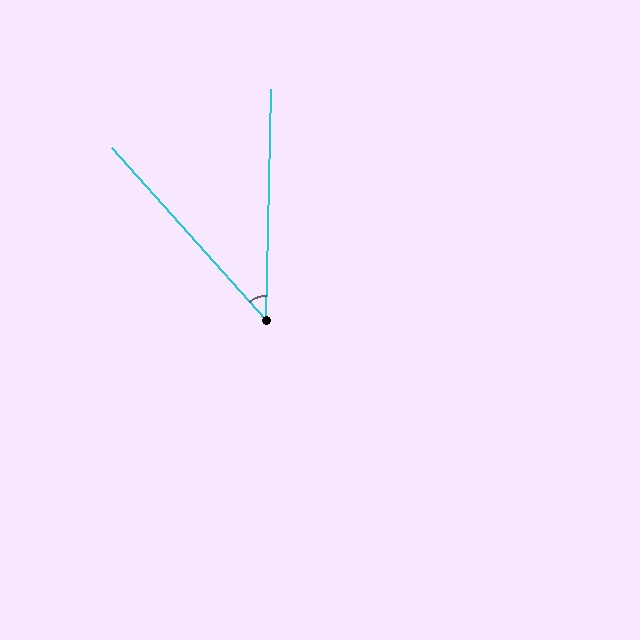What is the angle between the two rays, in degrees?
Approximately 43 degrees.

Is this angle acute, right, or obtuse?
It is acute.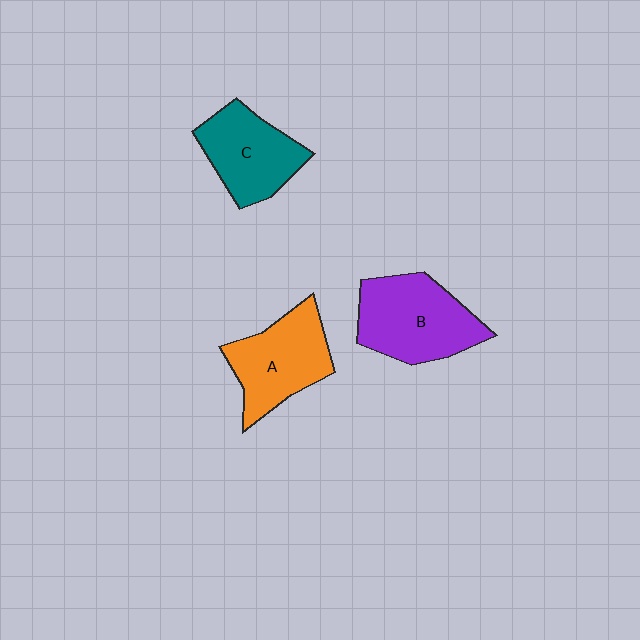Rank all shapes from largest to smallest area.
From largest to smallest: B (purple), A (orange), C (teal).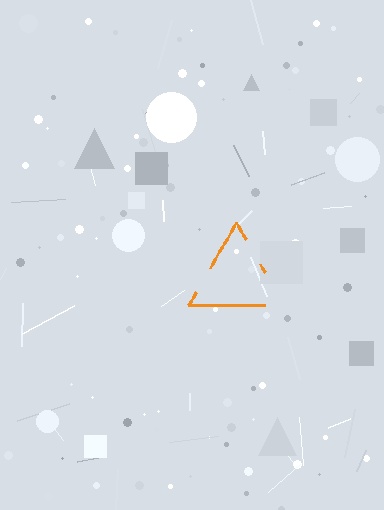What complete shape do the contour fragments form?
The contour fragments form a triangle.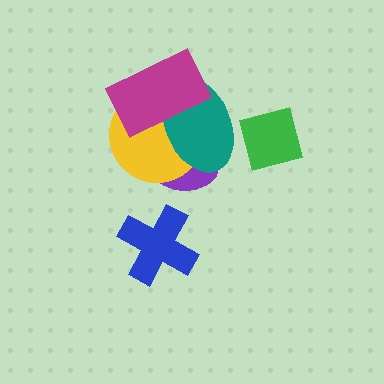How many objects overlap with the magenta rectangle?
2 objects overlap with the magenta rectangle.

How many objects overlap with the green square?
1 object overlaps with the green square.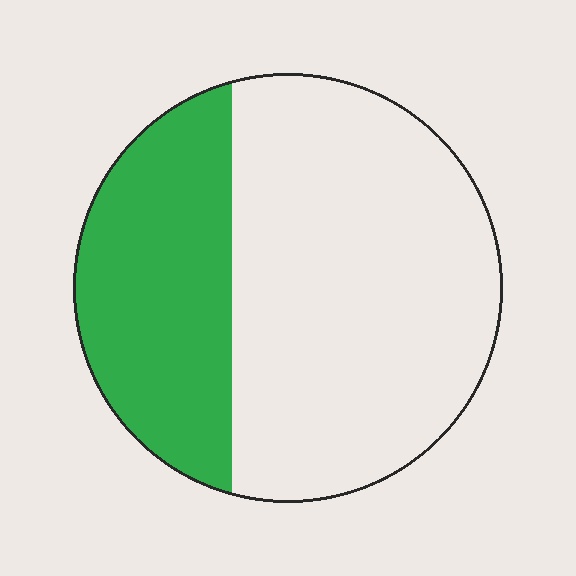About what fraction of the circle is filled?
About one third (1/3).